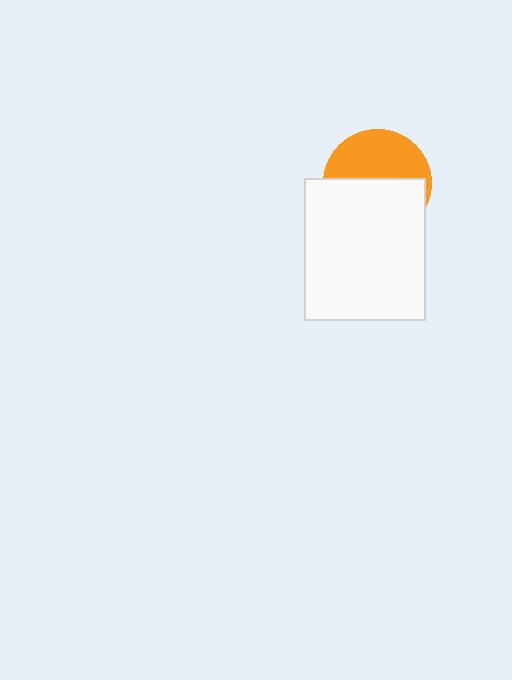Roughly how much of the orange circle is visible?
About half of it is visible (roughly 45%).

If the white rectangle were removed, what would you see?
You would see the complete orange circle.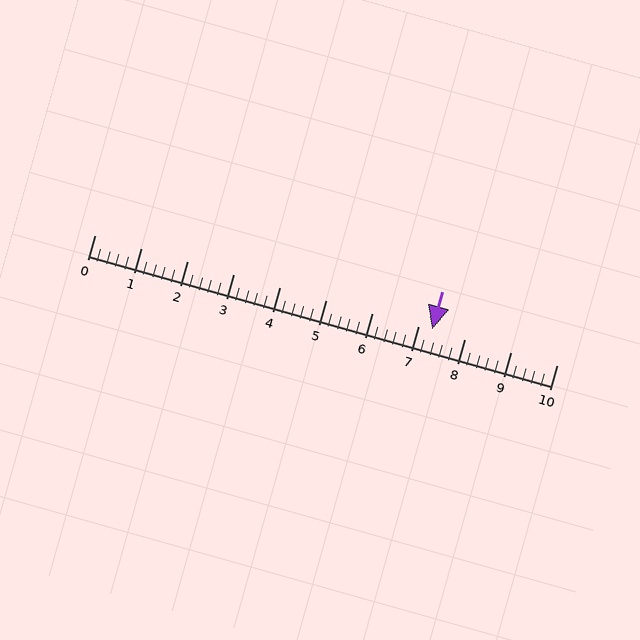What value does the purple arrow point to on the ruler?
The purple arrow points to approximately 7.3.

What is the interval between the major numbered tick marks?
The major tick marks are spaced 1 units apart.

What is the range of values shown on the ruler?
The ruler shows values from 0 to 10.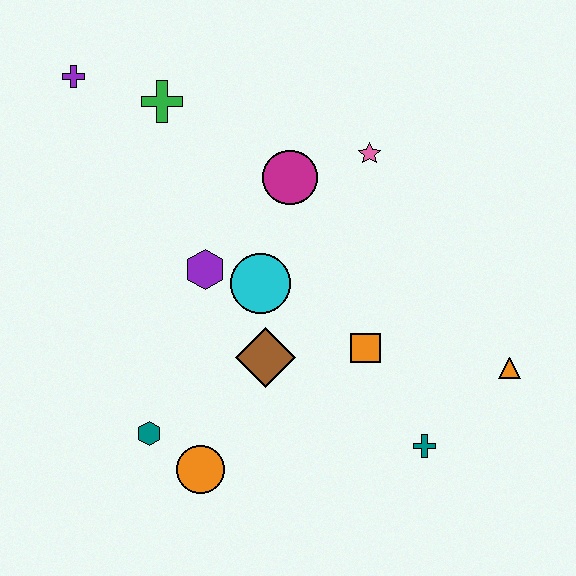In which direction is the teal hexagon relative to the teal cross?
The teal hexagon is to the left of the teal cross.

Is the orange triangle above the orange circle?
Yes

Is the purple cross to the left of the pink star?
Yes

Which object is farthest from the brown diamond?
The purple cross is farthest from the brown diamond.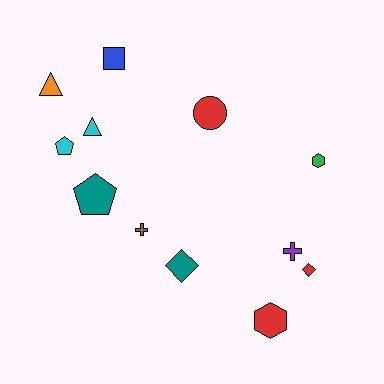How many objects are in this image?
There are 12 objects.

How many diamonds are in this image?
There are 2 diamonds.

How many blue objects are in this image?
There is 1 blue object.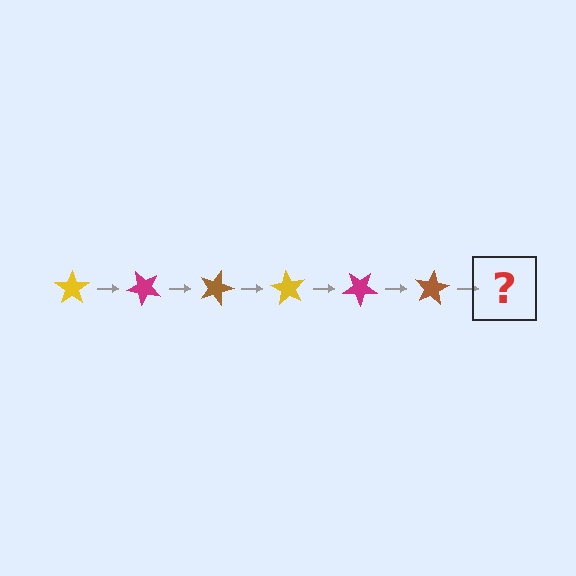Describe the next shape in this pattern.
It should be a yellow star, rotated 270 degrees from the start.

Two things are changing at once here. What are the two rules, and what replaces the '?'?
The two rules are that it rotates 45 degrees each step and the color cycles through yellow, magenta, and brown. The '?' should be a yellow star, rotated 270 degrees from the start.